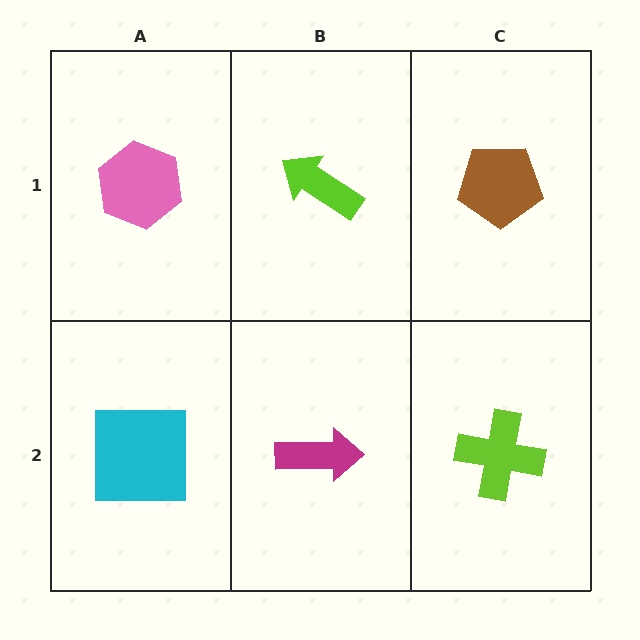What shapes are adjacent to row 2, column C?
A brown pentagon (row 1, column C), a magenta arrow (row 2, column B).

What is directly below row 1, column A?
A cyan square.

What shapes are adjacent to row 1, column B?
A magenta arrow (row 2, column B), a pink hexagon (row 1, column A), a brown pentagon (row 1, column C).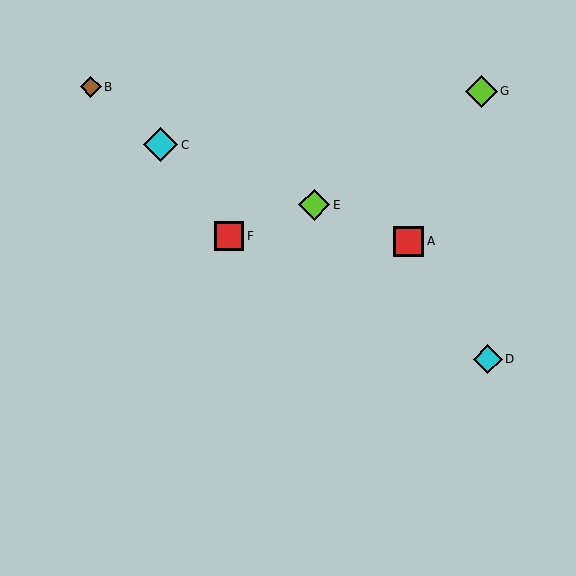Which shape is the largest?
The cyan diamond (labeled C) is the largest.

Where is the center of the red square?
The center of the red square is at (409, 241).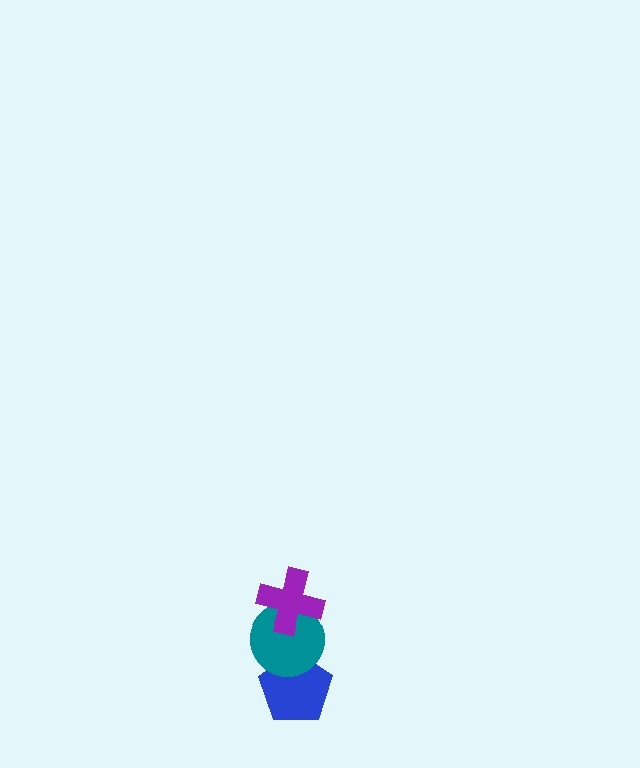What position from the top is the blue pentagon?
The blue pentagon is 3rd from the top.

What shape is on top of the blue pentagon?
The teal circle is on top of the blue pentagon.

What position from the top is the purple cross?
The purple cross is 1st from the top.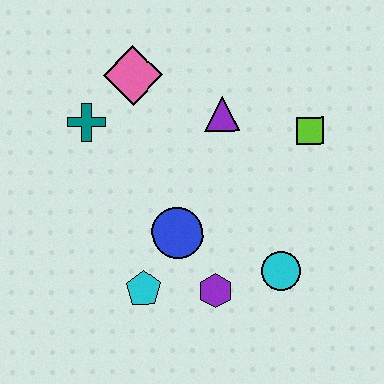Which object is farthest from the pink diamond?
The cyan circle is farthest from the pink diamond.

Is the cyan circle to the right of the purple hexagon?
Yes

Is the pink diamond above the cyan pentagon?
Yes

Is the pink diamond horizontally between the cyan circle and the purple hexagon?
No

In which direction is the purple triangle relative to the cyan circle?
The purple triangle is above the cyan circle.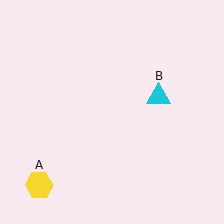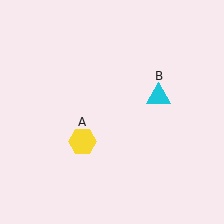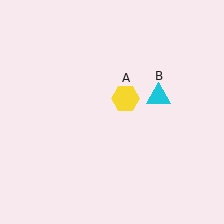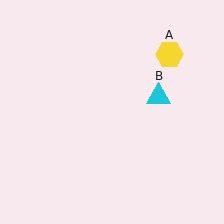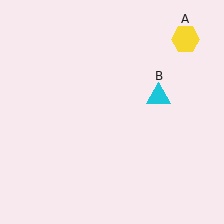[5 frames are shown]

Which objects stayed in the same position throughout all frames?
Cyan triangle (object B) remained stationary.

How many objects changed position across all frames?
1 object changed position: yellow hexagon (object A).